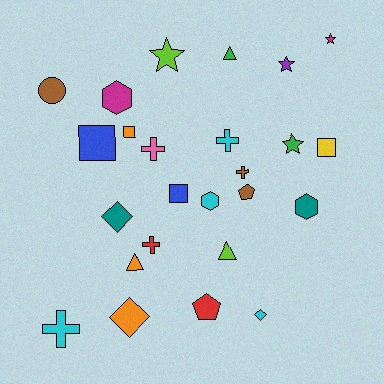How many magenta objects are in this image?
There are 2 magenta objects.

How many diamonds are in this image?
There are 3 diamonds.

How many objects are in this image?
There are 25 objects.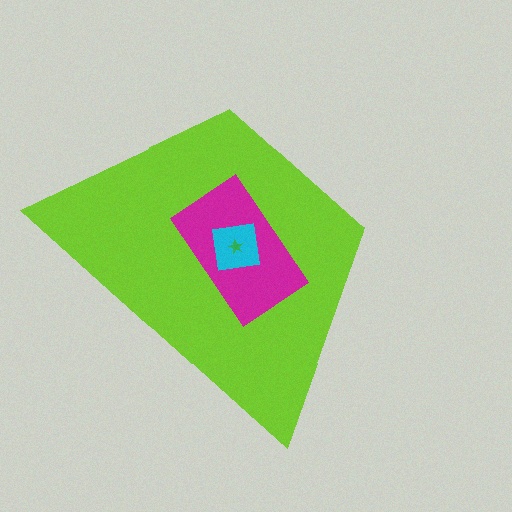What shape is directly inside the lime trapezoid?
The magenta rectangle.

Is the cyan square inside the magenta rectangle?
Yes.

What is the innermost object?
The green star.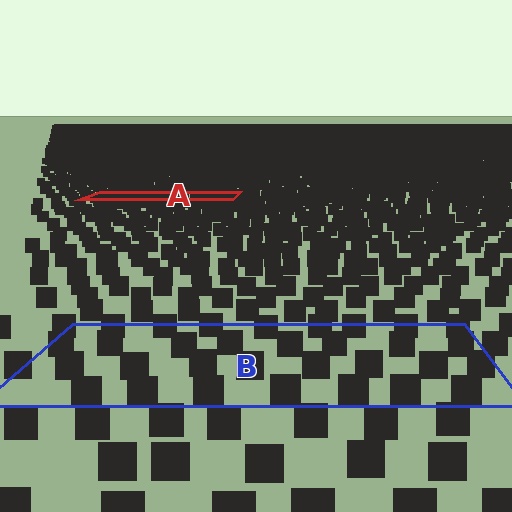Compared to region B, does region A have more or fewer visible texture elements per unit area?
Region A has more texture elements per unit area — they are packed more densely because it is farther away.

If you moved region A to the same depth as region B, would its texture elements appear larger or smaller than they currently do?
They would appear larger. At a closer depth, the same texture elements are projected at a bigger on-screen size.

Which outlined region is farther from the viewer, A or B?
Region A is farther from the viewer — the texture elements inside it appear smaller and more densely packed.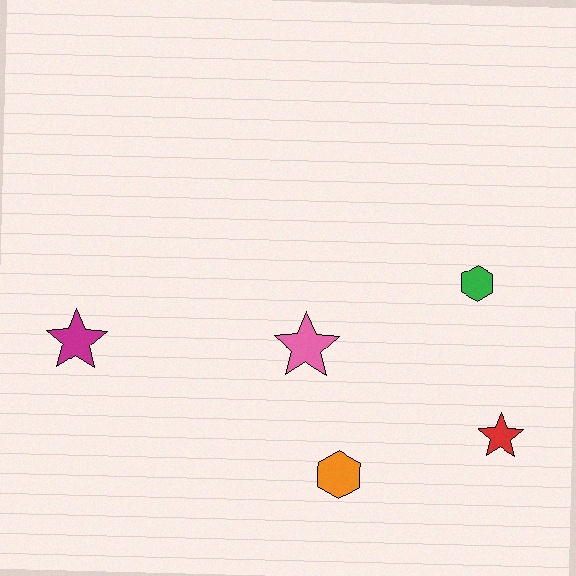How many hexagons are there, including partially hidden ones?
There are 2 hexagons.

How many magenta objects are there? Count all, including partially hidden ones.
There is 1 magenta object.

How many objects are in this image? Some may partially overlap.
There are 5 objects.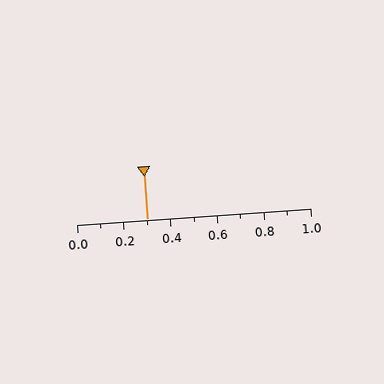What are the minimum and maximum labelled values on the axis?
The axis runs from 0.0 to 1.0.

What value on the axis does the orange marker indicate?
The marker indicates approximately 0.3.